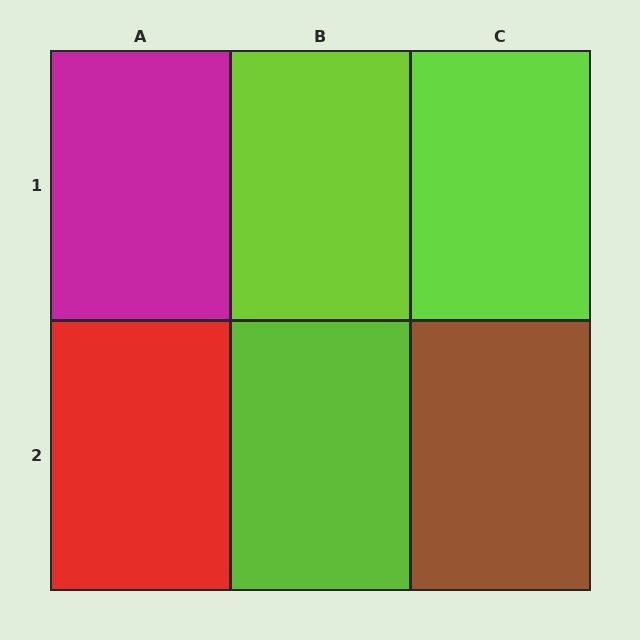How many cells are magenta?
1 cell is magenta.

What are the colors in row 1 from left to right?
Magenta, lime, lime.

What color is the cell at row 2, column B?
Lime.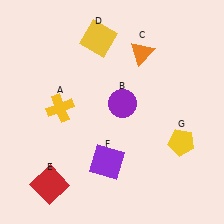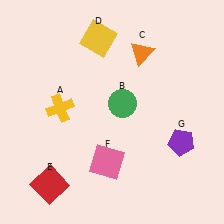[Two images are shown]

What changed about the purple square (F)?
In Image 1, F is purple. In Image 2, it changed to pink.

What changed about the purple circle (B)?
In Image 1, B is purple. In Image 2, it changed to green.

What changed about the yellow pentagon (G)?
In Image 1, G is yellow. In Image 2, it changed to purple.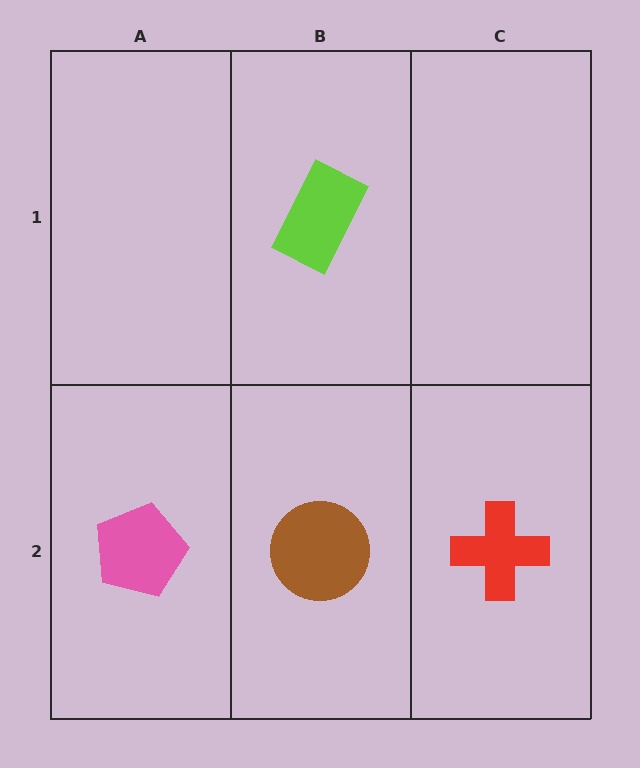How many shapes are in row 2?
3 shapes.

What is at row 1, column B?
A lime rectangle.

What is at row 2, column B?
A brown circle.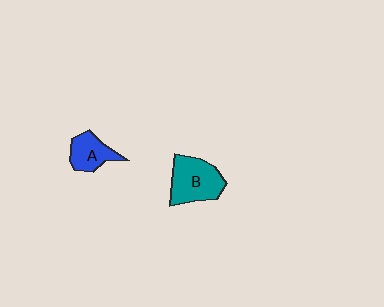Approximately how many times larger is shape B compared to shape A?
Approximately 1.6 times.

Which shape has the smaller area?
Shape A (blue).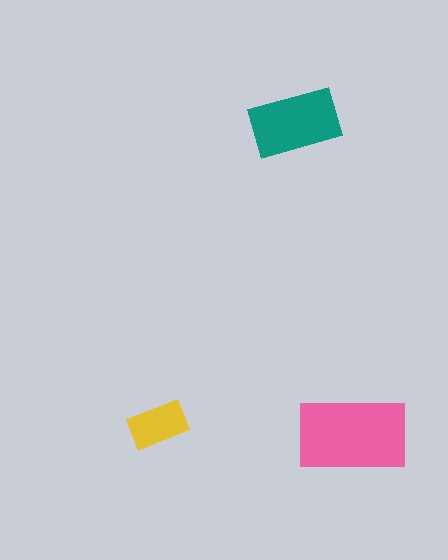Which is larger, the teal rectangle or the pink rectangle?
The pink one.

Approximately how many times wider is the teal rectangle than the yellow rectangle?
About 1.5 times wider.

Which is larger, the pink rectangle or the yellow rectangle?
The pink one.